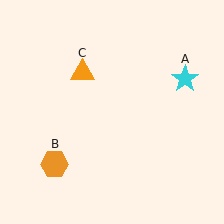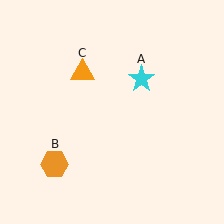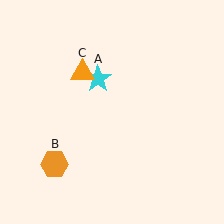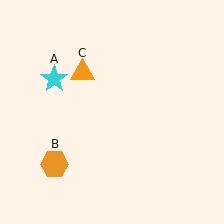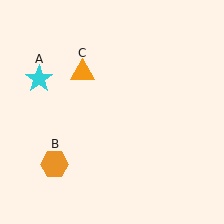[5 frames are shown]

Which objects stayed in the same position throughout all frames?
Orange hexagon (object B) and orange triangle (object C) remained stationary.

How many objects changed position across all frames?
1 object changed position: cyan star (object A).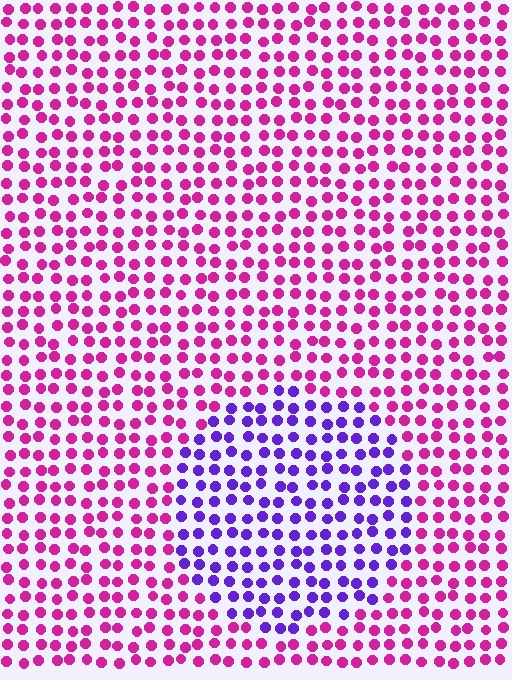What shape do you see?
I see a circle.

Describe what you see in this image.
The image is filled with small magenta elements in a uniform arrangement. A circle-shaped region is visible where the elements are tinted to a slightly different hue, forming a subtle color boundary.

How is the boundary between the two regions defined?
The boundary is defined purely by a slight shift in hue (about 55 degrees). Spacing, size, and orientation are identical on both sides.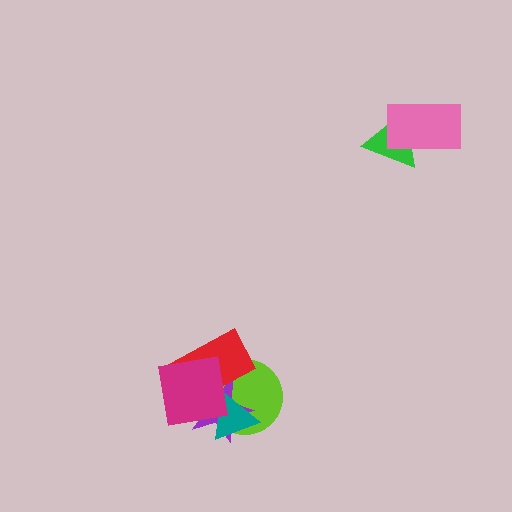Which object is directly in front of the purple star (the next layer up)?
The red rectangle is directly in front of the purple star.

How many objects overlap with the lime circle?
4 objects overlap with the lime circle.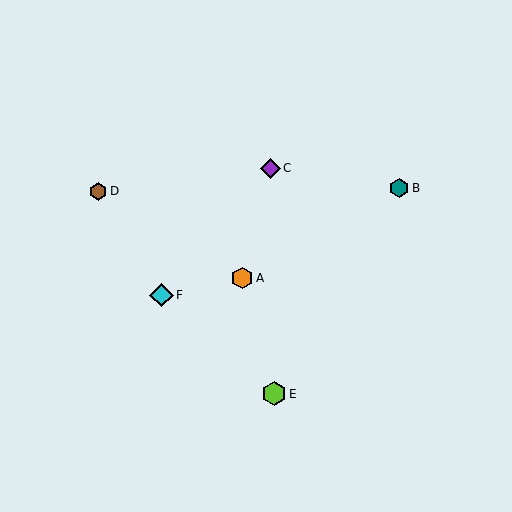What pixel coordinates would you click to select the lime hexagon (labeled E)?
Click at (274, 394) to select the lime hexagon E.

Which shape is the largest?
The lime hexagon (labeled E) is the largest.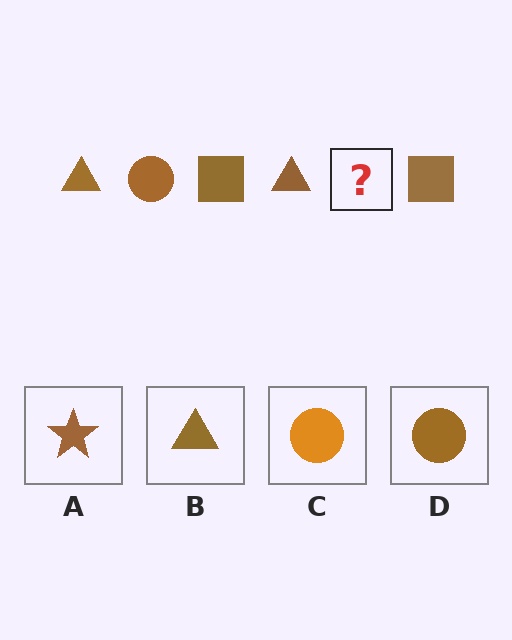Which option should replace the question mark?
Option D.